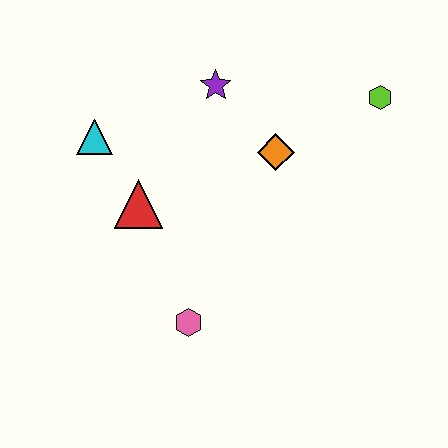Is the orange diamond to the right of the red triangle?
Yes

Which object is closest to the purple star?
The orange diamond is closest to the purple star.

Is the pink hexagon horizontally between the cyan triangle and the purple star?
Yes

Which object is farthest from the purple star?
The pink hexagon is farthest from the purple star.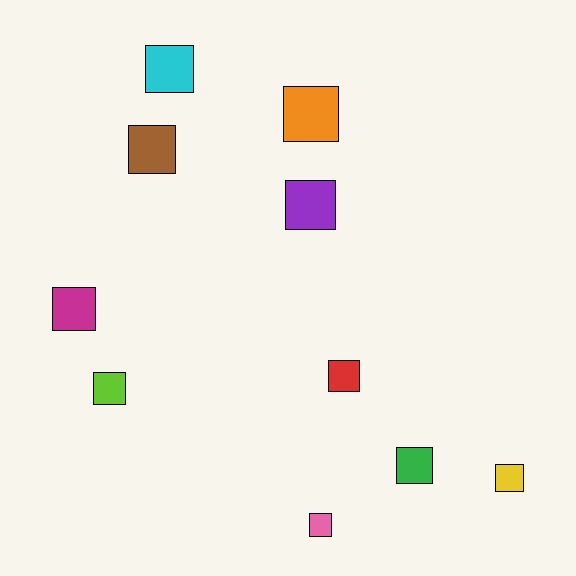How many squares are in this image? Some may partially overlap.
There are 10 squares.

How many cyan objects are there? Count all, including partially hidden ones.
There is 1 cyan object.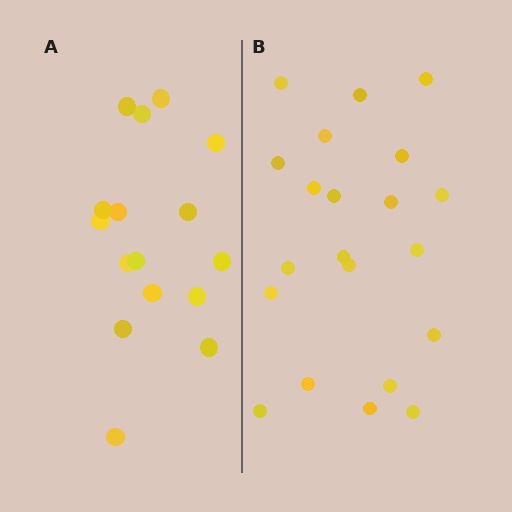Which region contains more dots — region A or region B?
Region B (the right region) has more dots.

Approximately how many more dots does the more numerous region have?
Region B has about 5 more dots than region A.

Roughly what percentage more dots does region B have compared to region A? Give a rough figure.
About 30% more.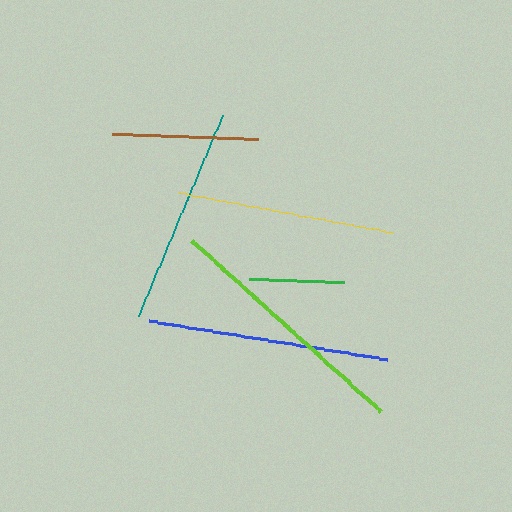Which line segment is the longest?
The lime line is the longest at approximately 254 pixels.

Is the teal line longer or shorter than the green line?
The teal line is longer than the green line.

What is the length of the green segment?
The green segment is approximately 95 pixels long.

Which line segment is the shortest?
The green line is the shortest at approximately 95 pixels.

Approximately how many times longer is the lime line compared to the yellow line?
The lime line is approximately 1.2 times the length of the yellow line.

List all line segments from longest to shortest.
From longest to shortest: lime, blue, teal, yellow, brown, green.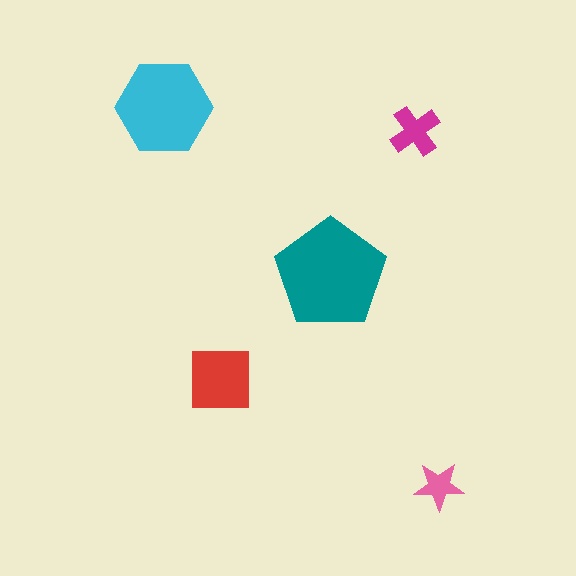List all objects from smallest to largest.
The pink star, the magenta cross, the red square, the cyan hexagon, the teal pentagon.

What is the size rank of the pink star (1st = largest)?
5th.